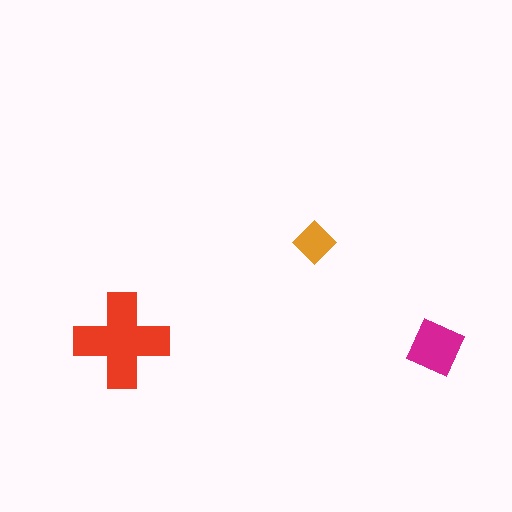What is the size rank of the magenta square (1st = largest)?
2nd.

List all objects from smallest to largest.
The orange diamond, the magenta square, the red cross.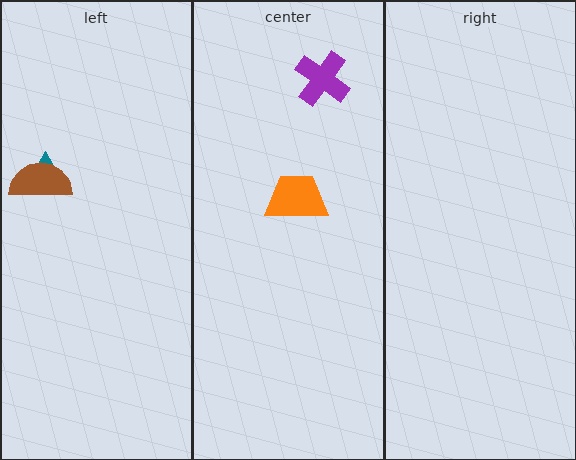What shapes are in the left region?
The teal triangle, the brown semicircle.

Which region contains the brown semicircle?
The left region.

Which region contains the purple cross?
The center region.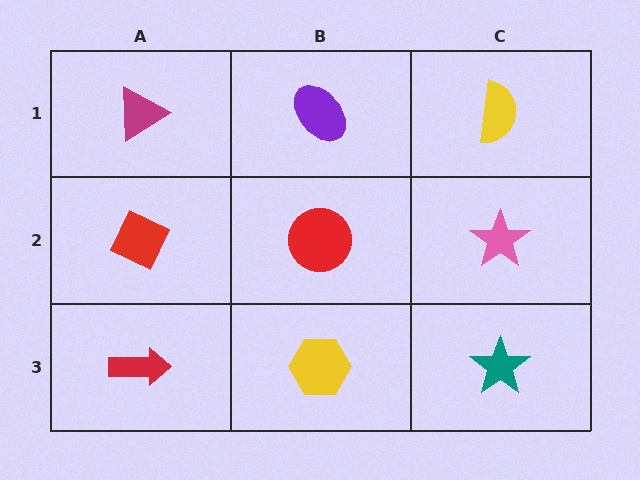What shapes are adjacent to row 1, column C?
A pink star (row 2, column C), a purple ellipse (row 1, column B).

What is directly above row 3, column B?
A red circle.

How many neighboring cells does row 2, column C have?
3.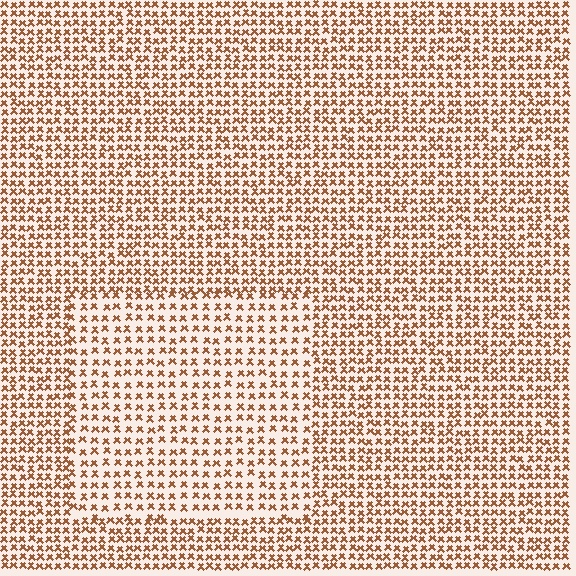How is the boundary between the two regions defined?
The boundary is defined by a change in element density (approximately 1.6x ratio). All elements are the same color, size, and shape.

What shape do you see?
I see a rectangle.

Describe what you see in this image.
The image contains small brown elements arranged at two different densities. A rectangle-shaped region is visible where the elements are less densely packed than the surrounding area.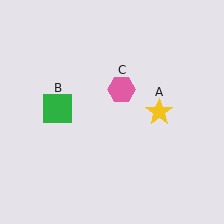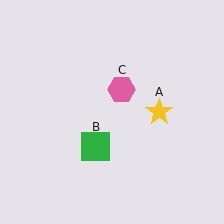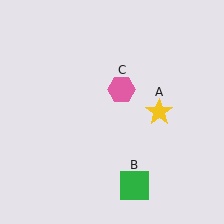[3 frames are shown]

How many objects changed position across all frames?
1 object changed position: green square (object B).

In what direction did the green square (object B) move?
The green square (object B) moved down and to the right.